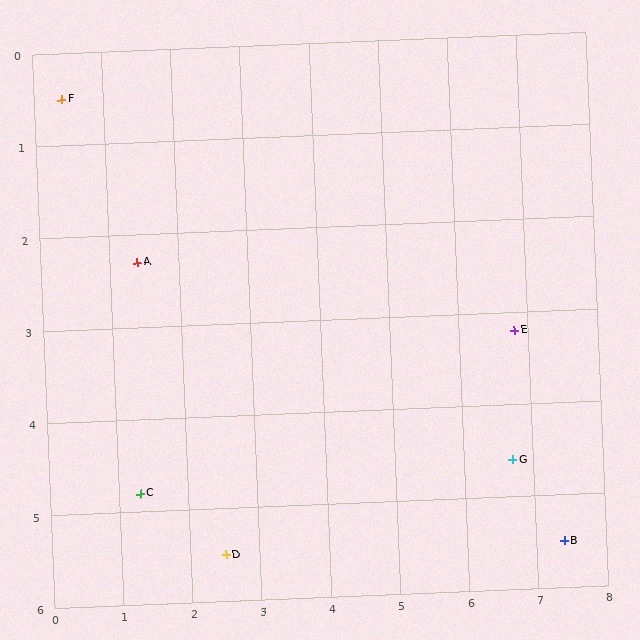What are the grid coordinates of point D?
Point D is at approximately (2.5, 5.5).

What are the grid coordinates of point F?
Point F is at approximately (0.4, 0.5).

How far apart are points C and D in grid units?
Points C and D are about 1.4 grid units apart.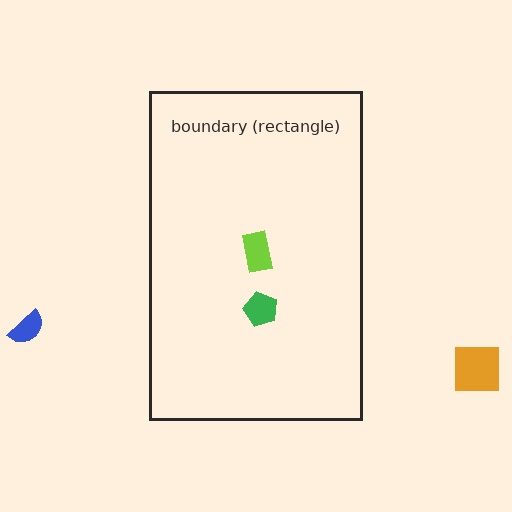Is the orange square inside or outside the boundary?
Outside.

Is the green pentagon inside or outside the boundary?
Inside.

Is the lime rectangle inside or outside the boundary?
Inside.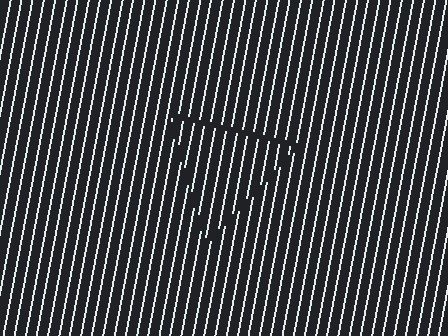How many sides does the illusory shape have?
3 sides — the line-ends trace a triangle.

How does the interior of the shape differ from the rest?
The interior of the shape contains the same grating, shifted by half a period — the contour is defined by the phase discontinuity where line-ends from the inner and outer gratings abut.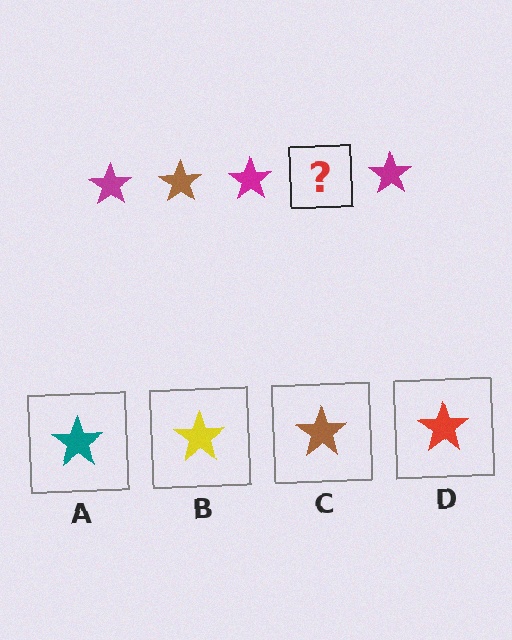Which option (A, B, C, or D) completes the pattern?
C.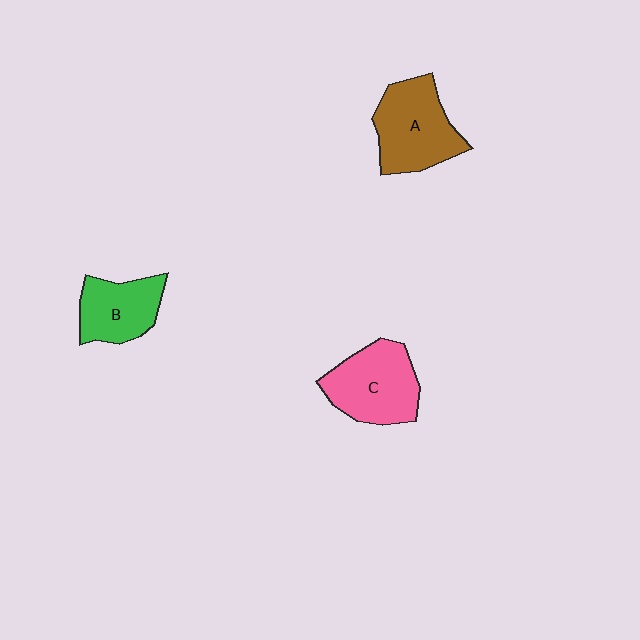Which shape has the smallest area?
Shape B (green).